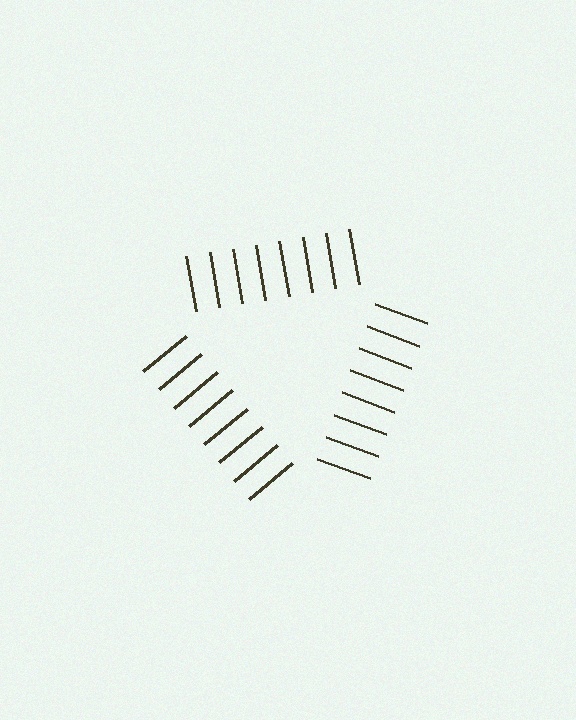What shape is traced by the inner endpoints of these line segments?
An illusory triangle — the line segments terminate on its edges but no continuous stroke is drawn.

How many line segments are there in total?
24 — 8 along each of the 3 edges.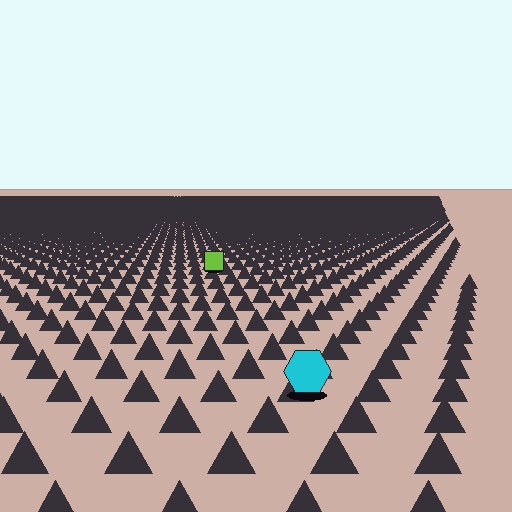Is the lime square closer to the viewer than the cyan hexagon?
No. The cyan hexagon is closer — you can tell from the texture gradient: the ground texture is coarser near it.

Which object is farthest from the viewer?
The lime square is farthest from the viewer. It appears smaller and the ground texture around it is denser.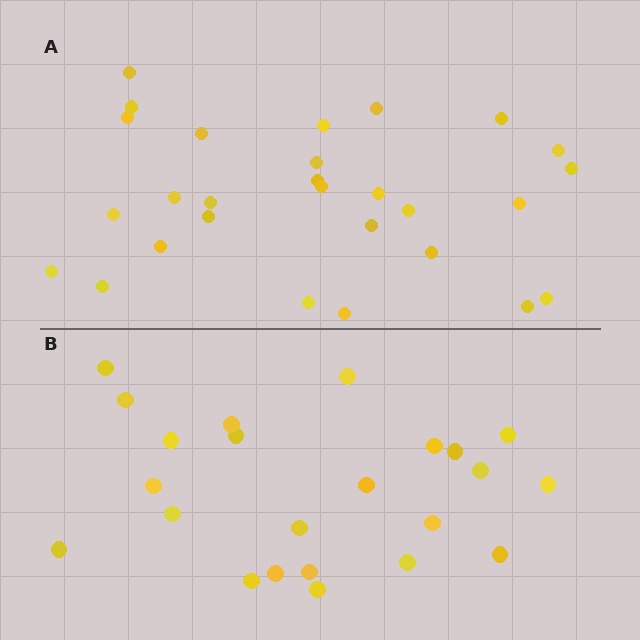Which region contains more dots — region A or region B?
Region A (the top region) has more dots.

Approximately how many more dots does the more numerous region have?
Region A has about 5 more dots than region B.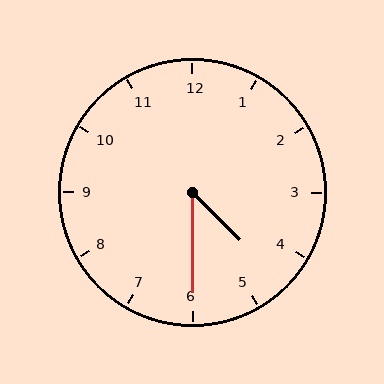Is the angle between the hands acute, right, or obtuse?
It is acute.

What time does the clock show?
4:30.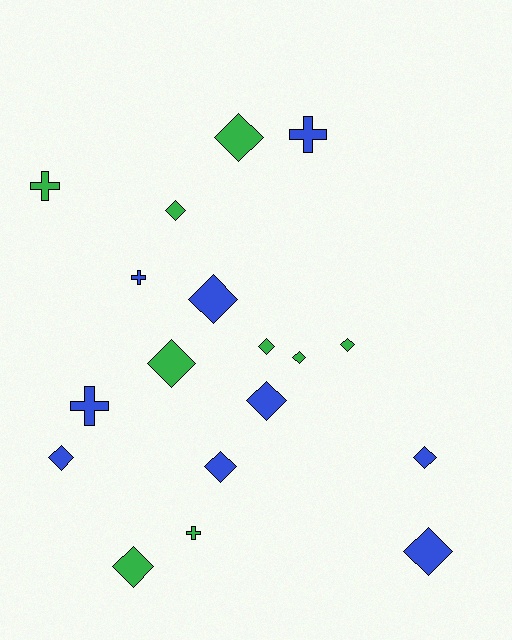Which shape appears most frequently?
Diamond, with 13 objects.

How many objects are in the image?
There are 18 objects.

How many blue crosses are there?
There are 3 blue crosses.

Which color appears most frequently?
Blue, with 9 objects.